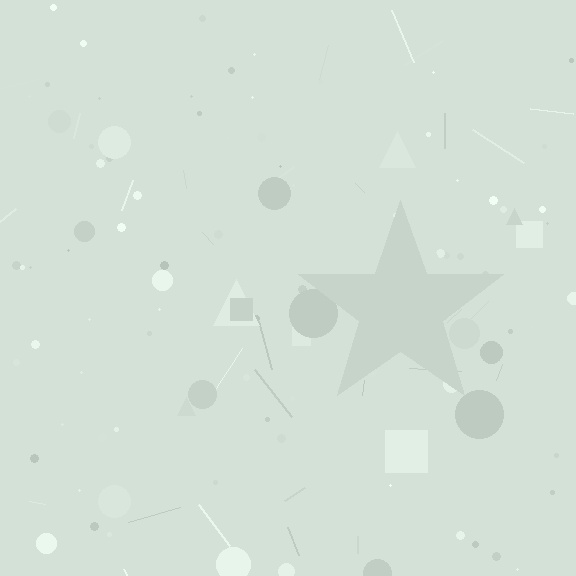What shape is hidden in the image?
A star is hidden in the image.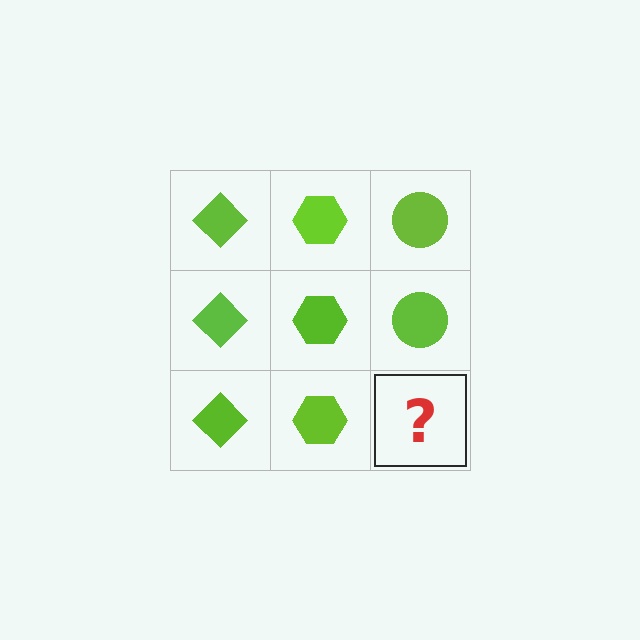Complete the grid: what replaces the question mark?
The question mark should be replaced with a lime circle.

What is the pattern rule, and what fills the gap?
The rule is that each column has a consistent shape. The gap should be filled with a lime circle.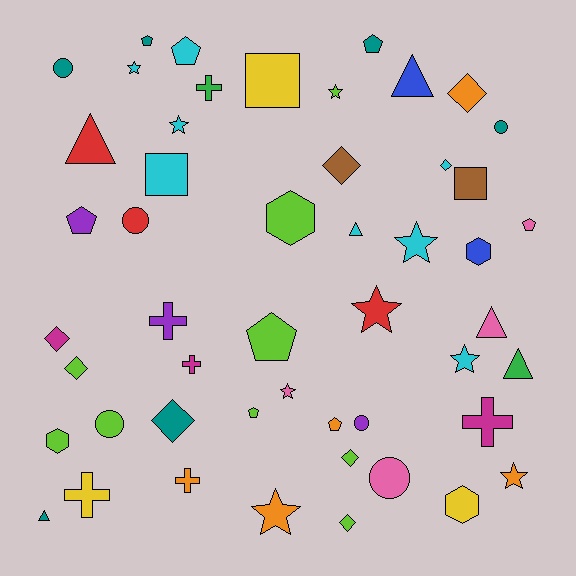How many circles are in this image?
There are 6 circles.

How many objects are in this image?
There are 50 objects.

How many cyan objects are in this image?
There are 8 cyan objects.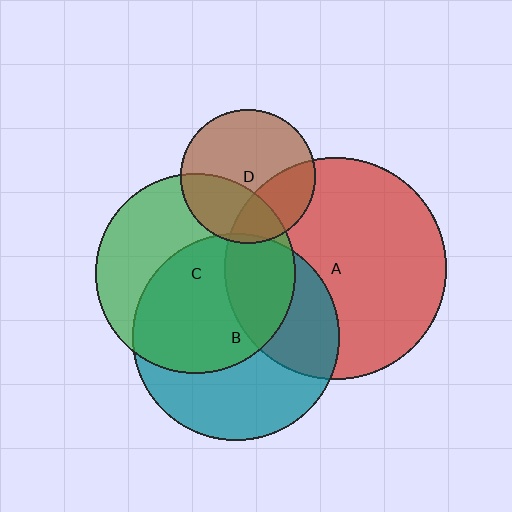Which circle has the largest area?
Circle A (red).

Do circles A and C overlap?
Yes.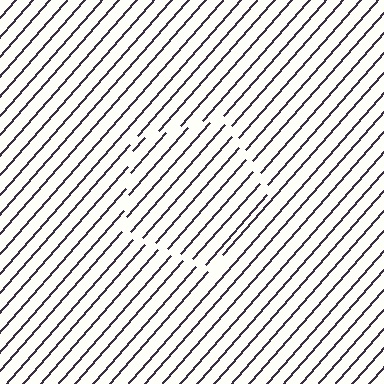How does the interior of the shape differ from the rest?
The interior of the shape contains the same grating, shifted by half a period — the contour is defined by the phase discontinuity where line-ends from the inner and outer gratings abut.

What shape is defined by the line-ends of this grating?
An illusory pentagon. The interior of the shape contains the same grating, shifted by half a period — the contour is defined by the phase discontinuity where line-ends from the inner and outer gratings abut.